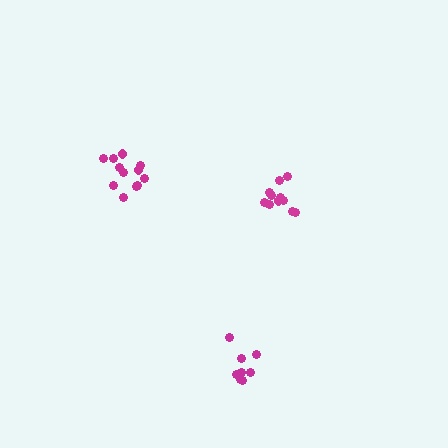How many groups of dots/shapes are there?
There are 3 groups.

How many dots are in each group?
Group 1: 11 dots, Group 2: 8 dots, Group 3: 12 dots (31 total).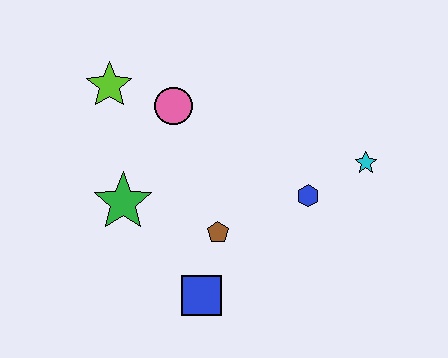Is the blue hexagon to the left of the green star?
No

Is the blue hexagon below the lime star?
Yes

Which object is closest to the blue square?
The brown pentagon is closest to the blue square.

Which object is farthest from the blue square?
The lime star is farthest from the blue square.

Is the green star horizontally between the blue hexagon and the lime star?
Yes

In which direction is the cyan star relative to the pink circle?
The cyan star is to the right of the pink circle.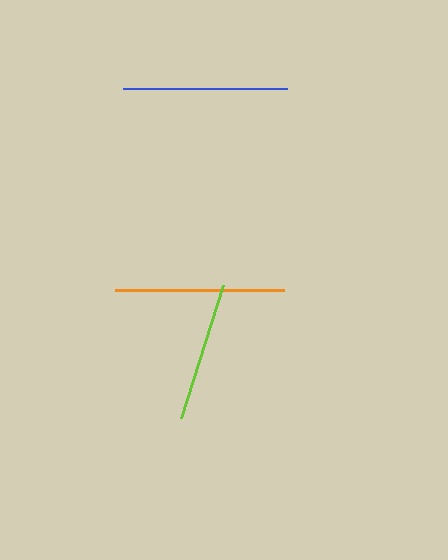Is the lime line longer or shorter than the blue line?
The blue line is longer than the lime line.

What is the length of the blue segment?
The blue segment is approximately 164 pixels long.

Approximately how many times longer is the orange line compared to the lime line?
The orange line is approximately 1.2 times the length of the lime line.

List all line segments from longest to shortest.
From longest to shortest: orange, blue, lime.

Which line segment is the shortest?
The lime line is the shortest at approximately 138 pixels.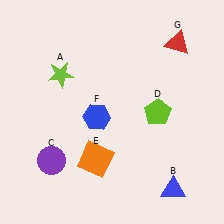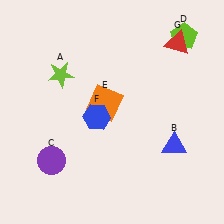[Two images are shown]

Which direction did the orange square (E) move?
The orange square (E) moved up.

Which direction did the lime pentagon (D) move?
The lime pentagon (D) moved up.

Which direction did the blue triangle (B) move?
The blue triangle (B) moved up.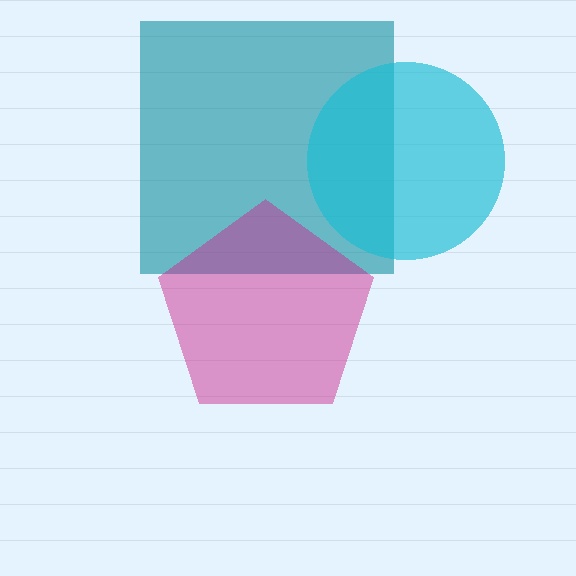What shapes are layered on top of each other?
The layered shapes are: a teal square, a magenta pentagon, a cyan circle.